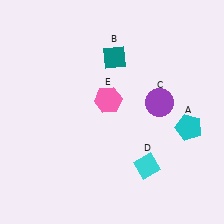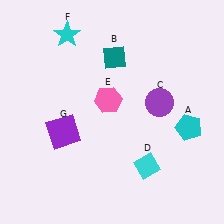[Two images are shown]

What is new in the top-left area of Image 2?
A cyan star (F) was added in the top-left area of Image 2.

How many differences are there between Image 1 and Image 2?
There are 2 differences between the two images.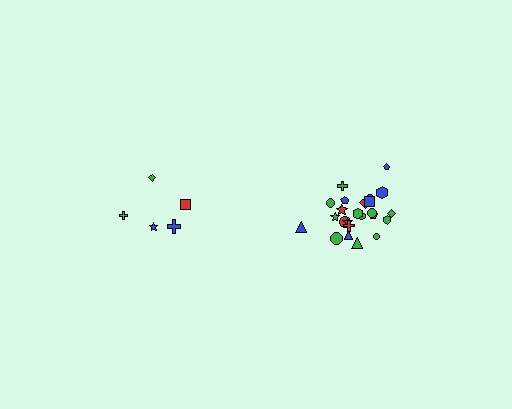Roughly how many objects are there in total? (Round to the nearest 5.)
Roughly 30 objects in total.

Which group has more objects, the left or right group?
The right group.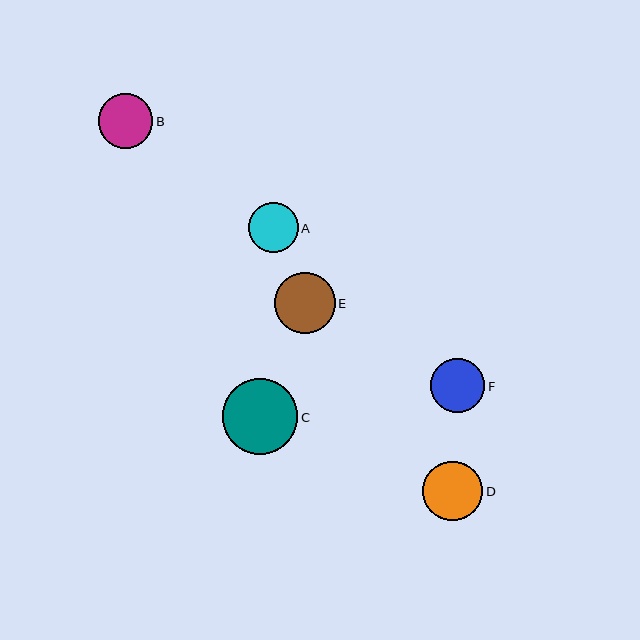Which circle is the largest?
Circle C is the largest with a size of approximately 75 pixels.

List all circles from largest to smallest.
From largest to smallest: C, E, D, B, F, A.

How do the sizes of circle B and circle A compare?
Circle B and circle A are approximately the same size.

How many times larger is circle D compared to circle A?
Circle D is approximately 1.2 times the size of circle A.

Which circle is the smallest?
Circle A is the smallest with a size of approximately 50 pixels.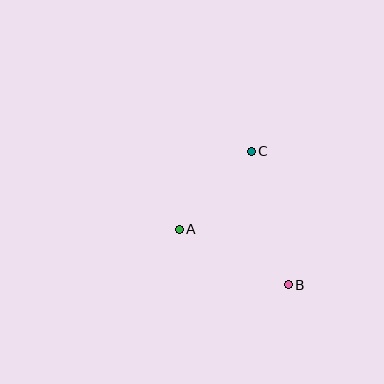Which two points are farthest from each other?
Points B and C are farthest from each other.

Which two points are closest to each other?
Points A and C are closest to each other.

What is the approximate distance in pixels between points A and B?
The distance between A and B is approximately 122 pixels.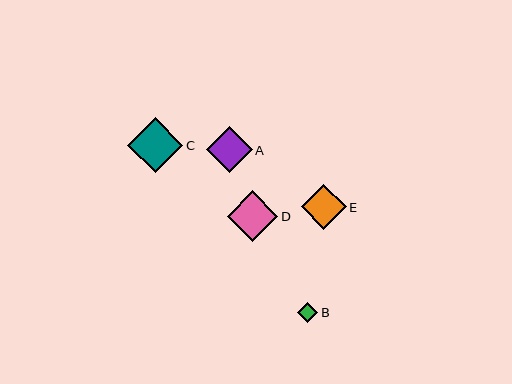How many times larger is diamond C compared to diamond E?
Diamond C is approximately 1.2 times the size of diamond E.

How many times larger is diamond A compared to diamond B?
Diamond A is approximately 2.3 times the size of diamond B.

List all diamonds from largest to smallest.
From largest to smallest: C, D, A, E, B.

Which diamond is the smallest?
Diamond B is the smallest with a size of approximately 20 pixels.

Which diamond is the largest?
Diamond C is the largest with a size of approximately 55 pixels.